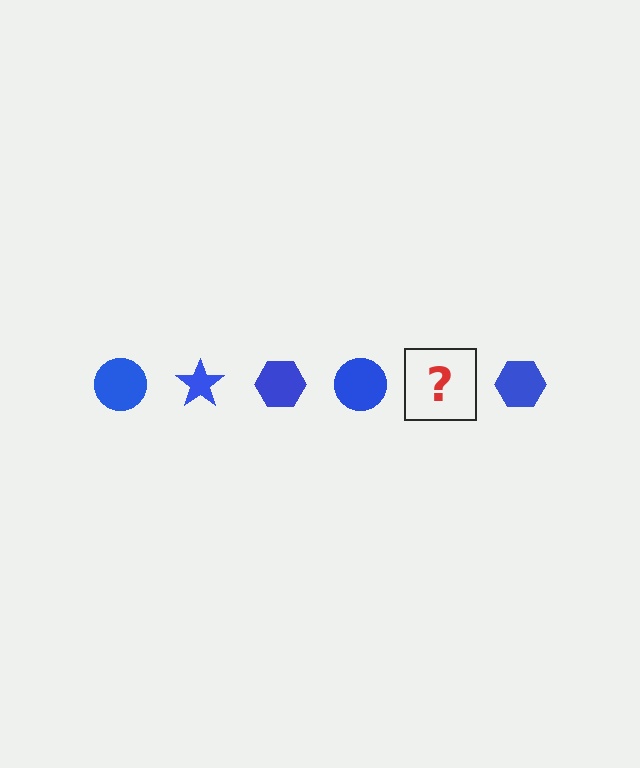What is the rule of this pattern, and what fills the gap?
The rule is that the pattern cycles through circle, star, hexagon shapes in blue. The gap should be filled with a blue star.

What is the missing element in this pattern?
The missing element is a blue star.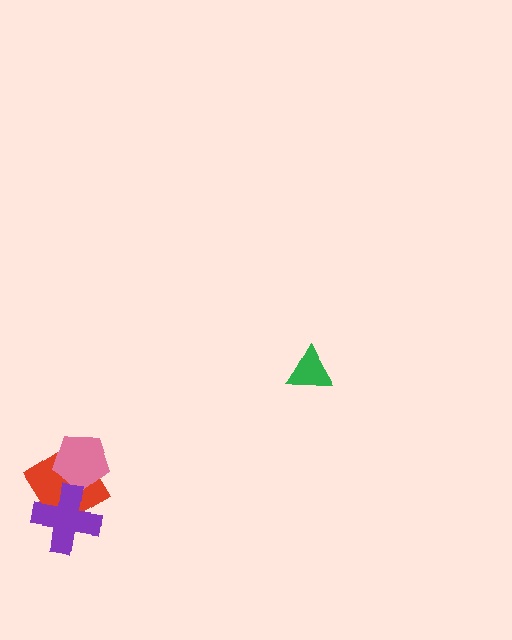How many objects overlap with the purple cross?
1 object overlaps with the purple cross.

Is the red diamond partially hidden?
Yes, it is partially covered by another shape.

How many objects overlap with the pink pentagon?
1 object overlaps with the pink pentagon.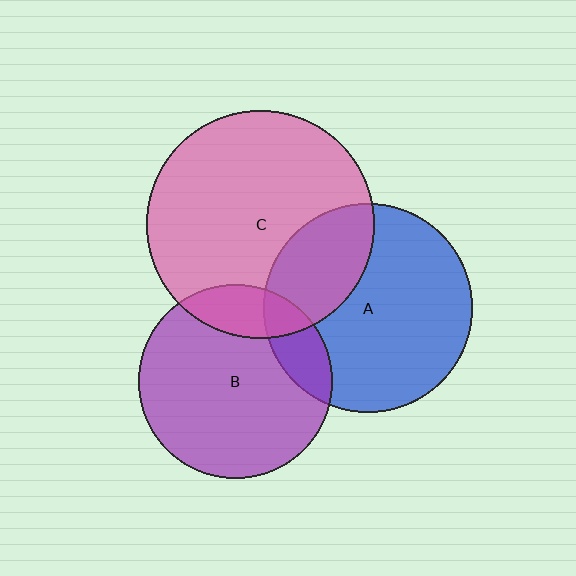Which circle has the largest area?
Circle C (pink).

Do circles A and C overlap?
Yes.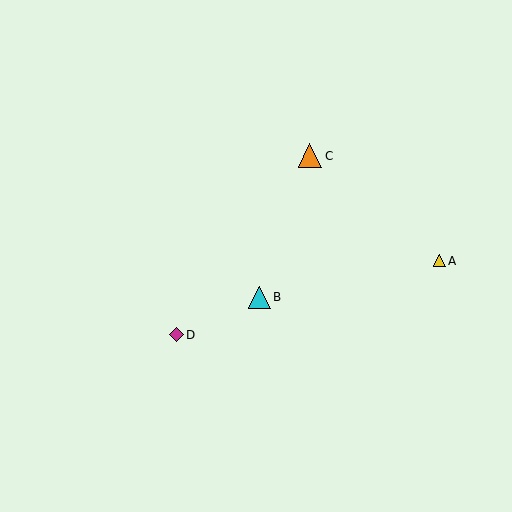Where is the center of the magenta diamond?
The center of the magenta diamond is at (176, 335).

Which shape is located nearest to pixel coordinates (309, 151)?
The orange triangle (labeled C) at (310, 156) is nearest to that location.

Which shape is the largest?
The orange triangle (labeled C) is the largest.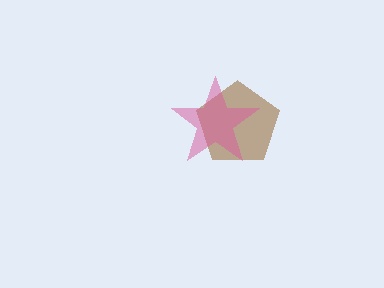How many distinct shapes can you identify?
There are 2 distinct shapes: a brown pentagon, a pink star.